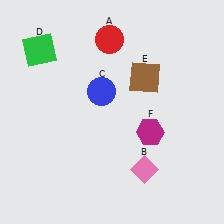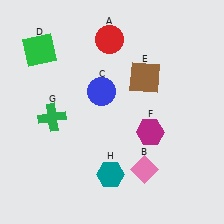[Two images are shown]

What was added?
A green cross (G), a teal hexagon (H) were added in Image 2.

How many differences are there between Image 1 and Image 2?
There are 2 differences between the two images.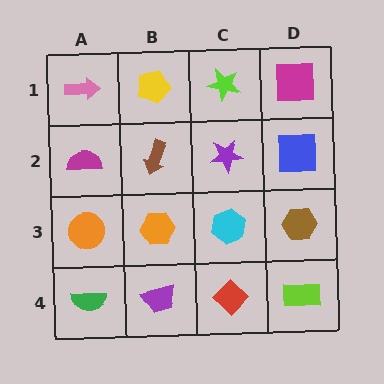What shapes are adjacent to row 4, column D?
A brown hexagon (row 3, column D), a red diamond (row 4, column C).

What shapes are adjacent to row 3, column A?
A magenta semicircle (row 2, column A), a green semicircle (row 4, column A), an orange hexagon (row 3, column B).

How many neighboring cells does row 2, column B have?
4.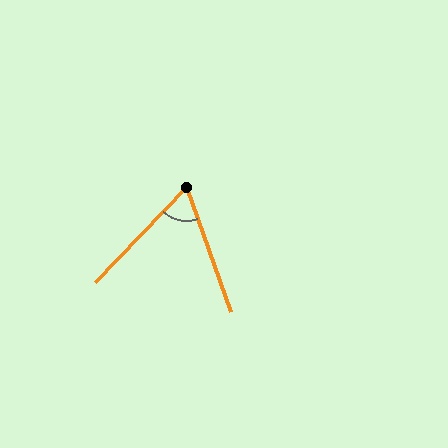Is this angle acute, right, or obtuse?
It is acute.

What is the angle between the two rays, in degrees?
Approximately 63 degrees.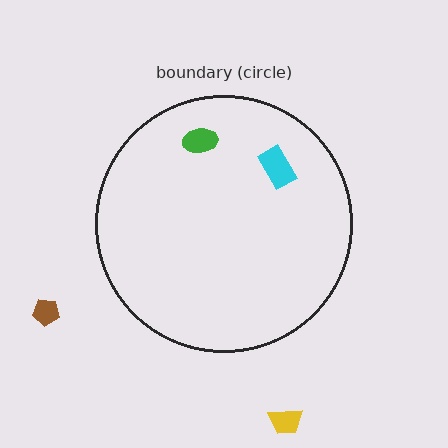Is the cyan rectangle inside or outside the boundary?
Inside.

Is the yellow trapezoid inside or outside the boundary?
Outside.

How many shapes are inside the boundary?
2 inside, 2 outside.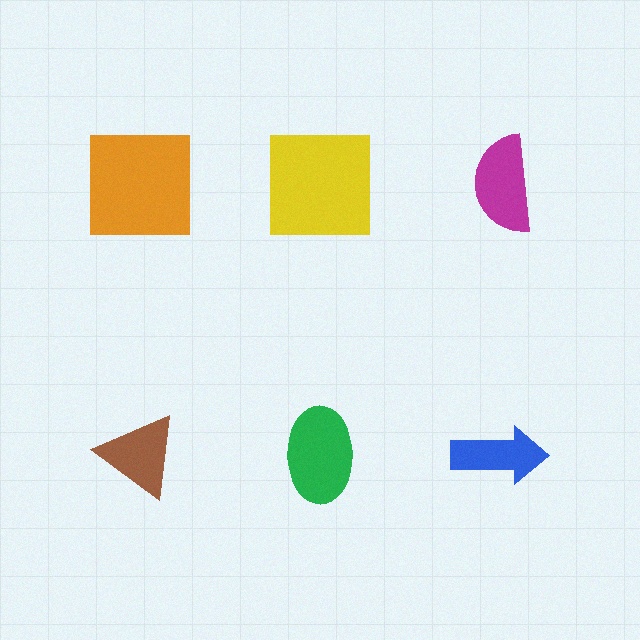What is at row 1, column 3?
A magenta semicircle.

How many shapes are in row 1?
3 shapes.